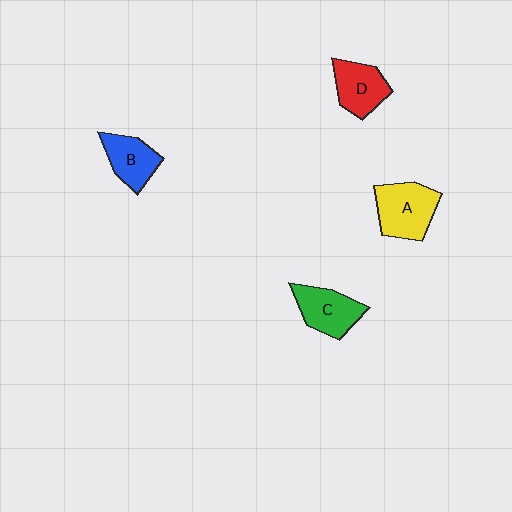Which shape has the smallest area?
Shape B (blue).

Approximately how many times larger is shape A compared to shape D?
Approximately 1.3 times.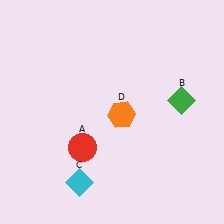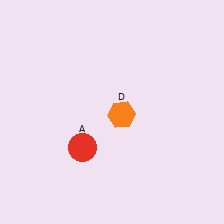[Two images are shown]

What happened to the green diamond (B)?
The green diamond (B) was removed in Image 2. It was in the top-right area of Image 1.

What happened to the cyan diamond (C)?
The cyan diamond (C) was removed in Image 2. It was in the bottom-left area of Image 1.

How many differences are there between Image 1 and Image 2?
There are 2 differences between the two images.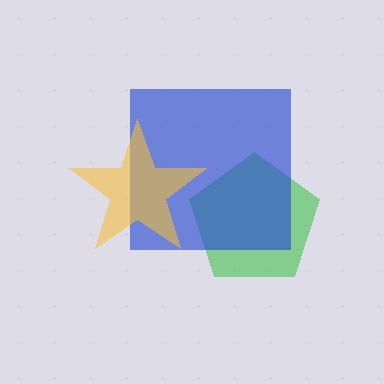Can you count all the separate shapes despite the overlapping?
Yes, there are 3 separate shapes.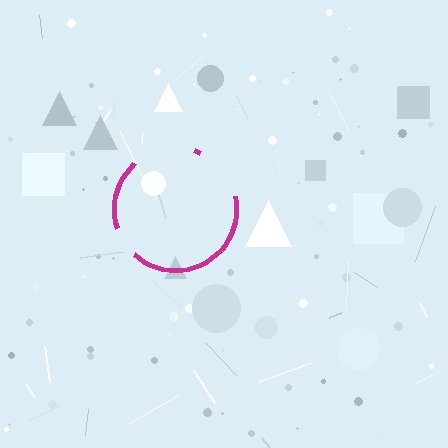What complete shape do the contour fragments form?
The contour fragments form a circle.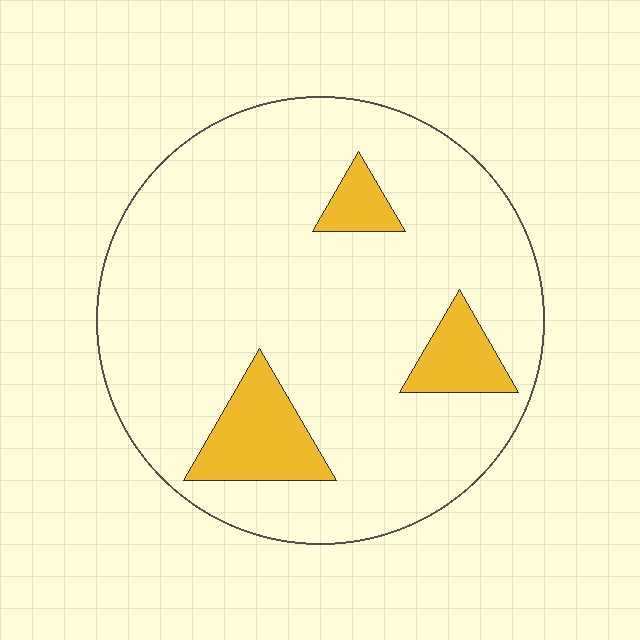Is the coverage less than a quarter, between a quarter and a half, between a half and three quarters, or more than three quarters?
Less than a quarter.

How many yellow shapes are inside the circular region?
3.